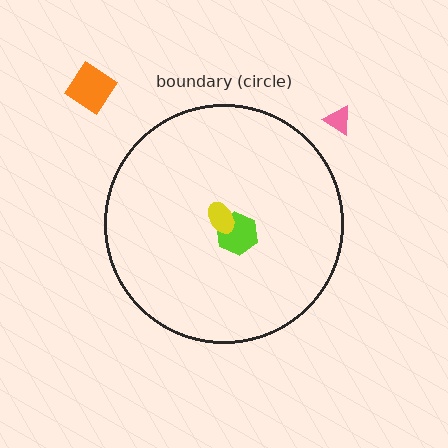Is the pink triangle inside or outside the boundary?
Outside.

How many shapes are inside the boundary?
2 inside, 2 outside.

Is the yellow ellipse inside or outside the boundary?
Inside.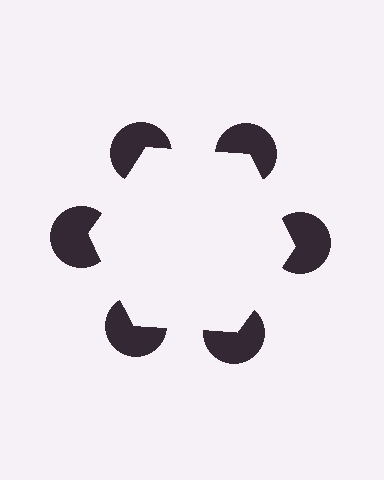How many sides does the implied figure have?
6 sides.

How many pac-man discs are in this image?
There are 6 — one at each vertex of the illusory hexagon.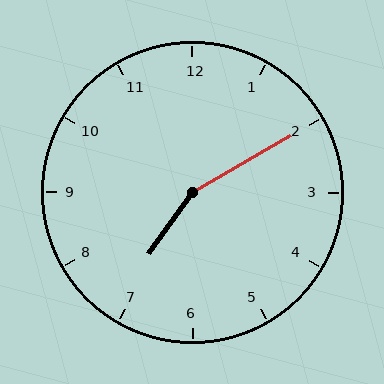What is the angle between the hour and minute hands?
Approximately 155 degrees.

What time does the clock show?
7:10.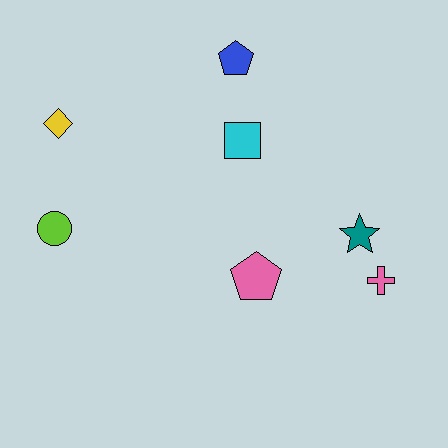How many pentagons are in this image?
There are 2 pentagons.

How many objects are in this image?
There are 7 objects.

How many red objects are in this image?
There are no red objects.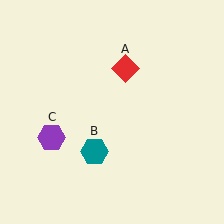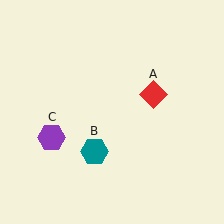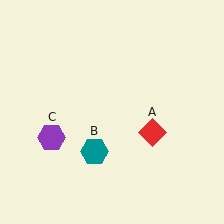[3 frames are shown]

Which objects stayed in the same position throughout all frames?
Teal hexagon (object B) and purple hexagon (object C) remained stationary.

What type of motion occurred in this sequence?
The red diamond (object A) rotated clockwise around the center of the scene.